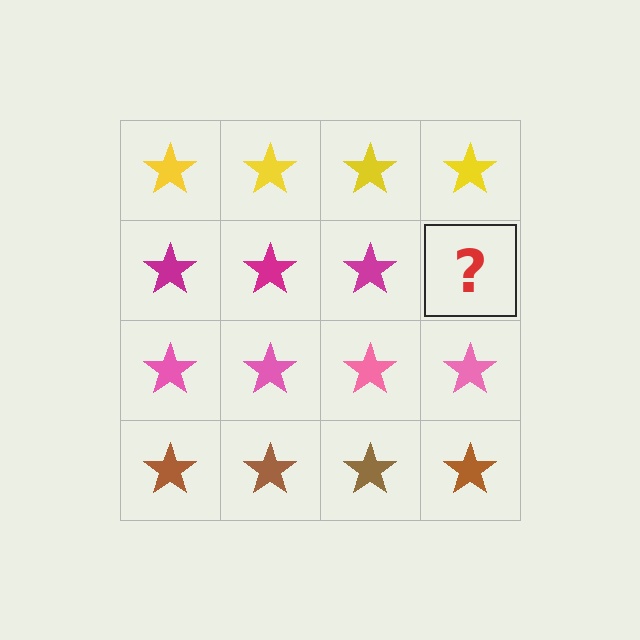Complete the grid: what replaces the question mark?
The question mark should be replaced with a magenta star.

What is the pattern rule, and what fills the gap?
The rule is that each row has a consistent color. The gap should be filled with a magenta star.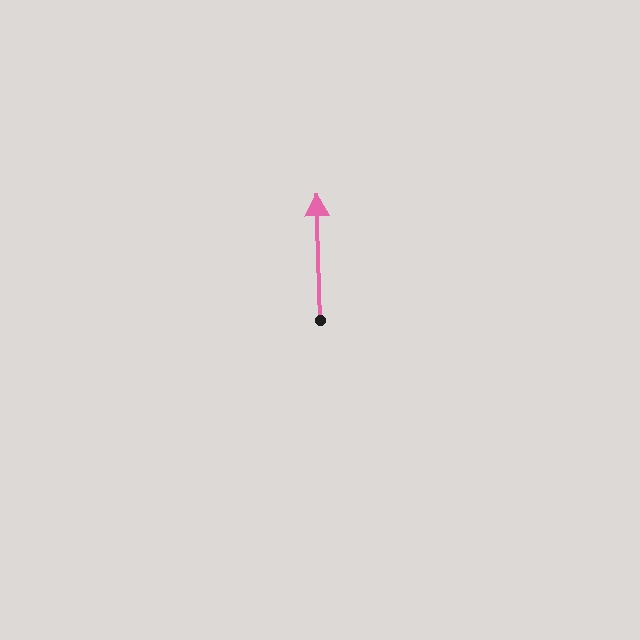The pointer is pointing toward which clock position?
Roughly 12 o'clock.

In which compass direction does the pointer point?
North.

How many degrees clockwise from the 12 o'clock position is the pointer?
Approximately 358 degrees.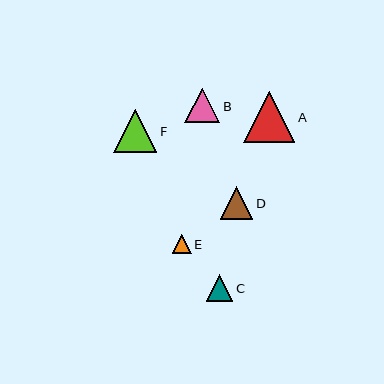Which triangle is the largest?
Triangle A is the largest with a size of approximately 52 pixels.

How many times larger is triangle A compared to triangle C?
Triangle A is approximately 1.9 times the size of triangle C.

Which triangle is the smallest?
Triangle E is the smallest with a size of approximately 19 pixels.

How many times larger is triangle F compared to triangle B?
Triangle F is approximately 1.2 times the size of triangle B.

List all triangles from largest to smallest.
From largest to smallest: A, F, B, D, C, E.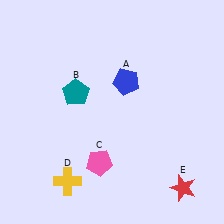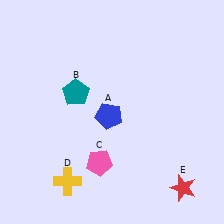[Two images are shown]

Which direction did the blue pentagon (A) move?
The blue pentagon (A) moved down.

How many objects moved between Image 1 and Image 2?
1 object moved between the two images.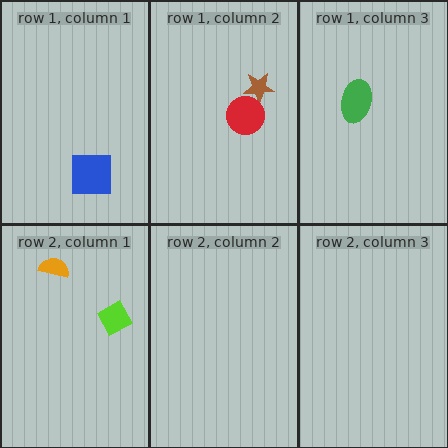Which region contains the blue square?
The row 1, column 1 region.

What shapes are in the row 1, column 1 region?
The blue square.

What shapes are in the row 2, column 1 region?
The orange semicircle, the lime diamond.